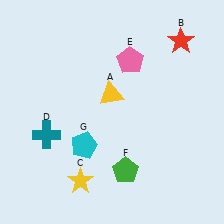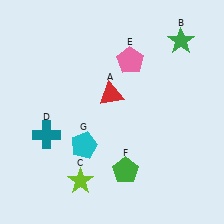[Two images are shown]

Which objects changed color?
A changed from yellow to red. B changed from red to green. C changed from yellow to lime.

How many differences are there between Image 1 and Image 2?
There are 3 differences between the two images.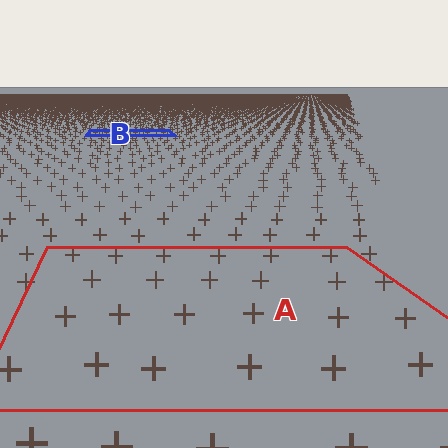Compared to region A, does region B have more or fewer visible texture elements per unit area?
Region B has more texture elements per unit area — they are packed more densely because it is farther away.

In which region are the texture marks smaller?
The texture marks are smaller in region B, because it is farther away.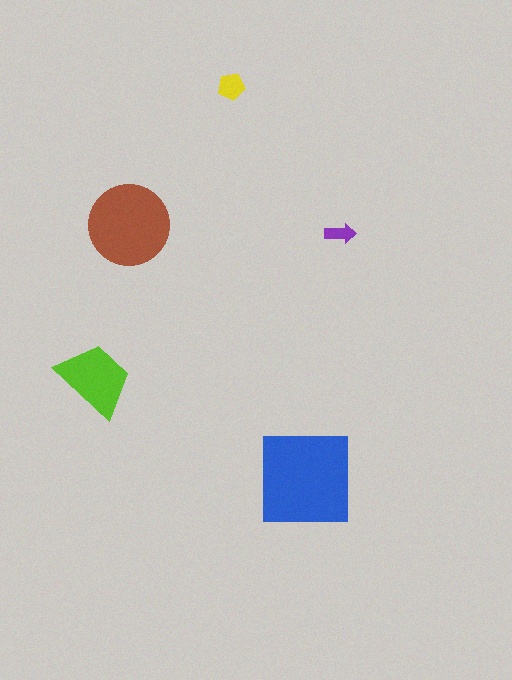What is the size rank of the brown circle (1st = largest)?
2nd.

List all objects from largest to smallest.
The blue square, the brown circle, the lime trapezoid, the yellow pentagon, the purple arrow.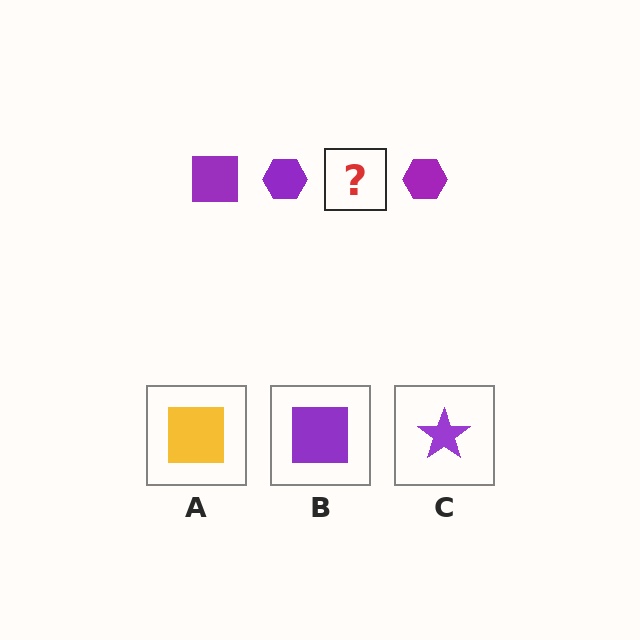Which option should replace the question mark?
Option B.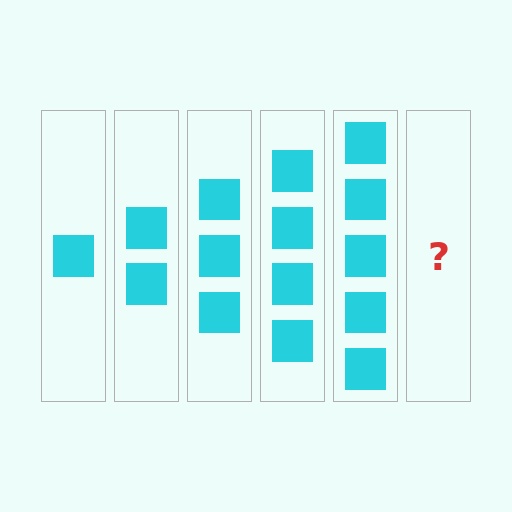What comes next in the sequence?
The next element should be 6 squares.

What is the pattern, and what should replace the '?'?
The pattern is that each step adds one more square. The '?' should be 6 squares.